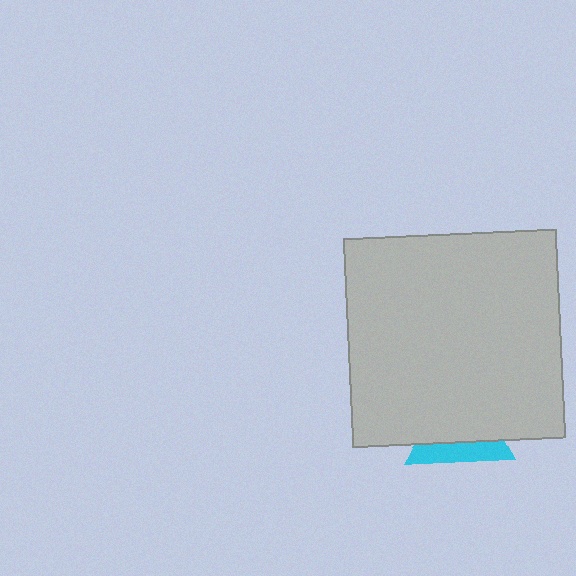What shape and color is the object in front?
The object in front is a light gray rectangle.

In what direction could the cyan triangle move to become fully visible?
The cyan triangle could move down. That would shift it out from behind the light gray rectangle entirely.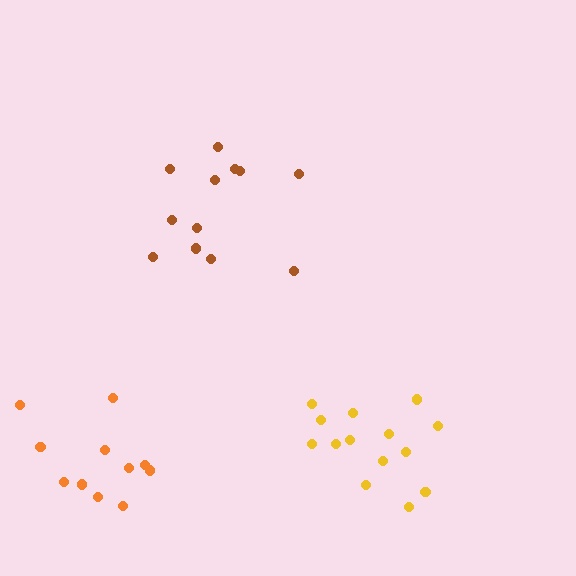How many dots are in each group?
Group 1: 12 dots, Group 2: 11 dots, Group 3: 14 dots (37 total).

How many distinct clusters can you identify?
There are 3 distinct clusters.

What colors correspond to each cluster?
The clusters are colored: brown, orange, yellow.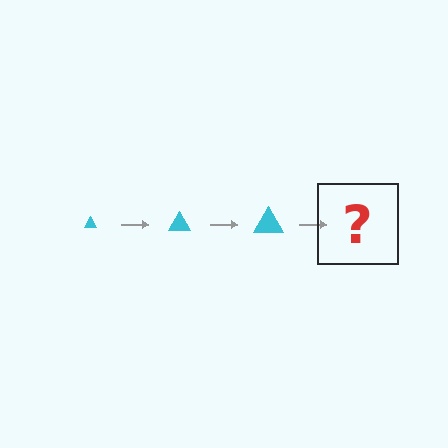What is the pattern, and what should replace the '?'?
The pattern is that the triangle gets progressively larger each step. The '?' should be a cyan triangle, larger than the previous one.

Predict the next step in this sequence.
The next step is a cyan triangle, larger than the previous one.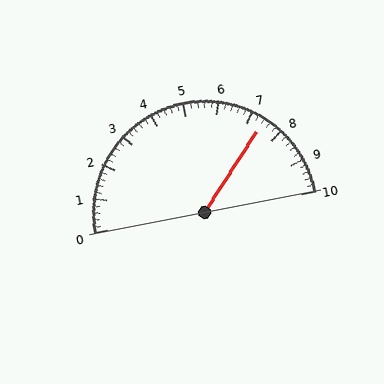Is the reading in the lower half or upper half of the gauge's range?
The reading is in the upper half of the range (0 to 10).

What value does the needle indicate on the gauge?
The needle indicates approximately 7.4.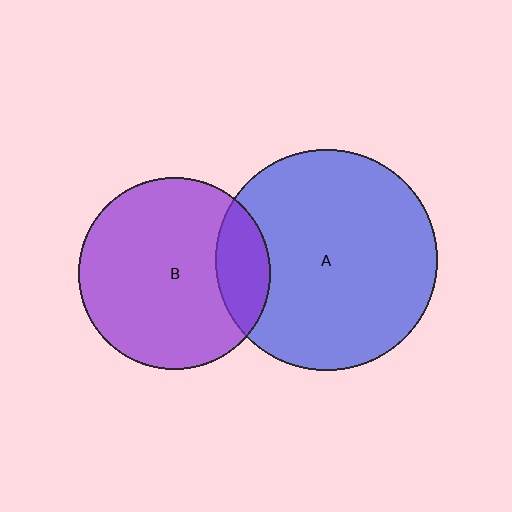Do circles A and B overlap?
Yes.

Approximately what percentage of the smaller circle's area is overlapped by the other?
Approximately 20%.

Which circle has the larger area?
Circle A (blue).